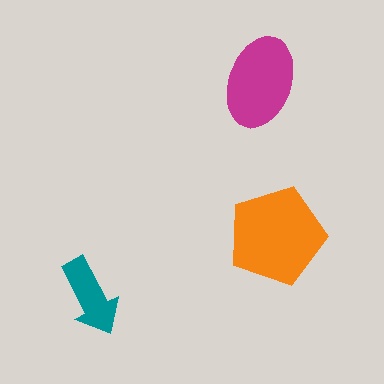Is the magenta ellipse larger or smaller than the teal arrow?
Larger.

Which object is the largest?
The orange pentagon.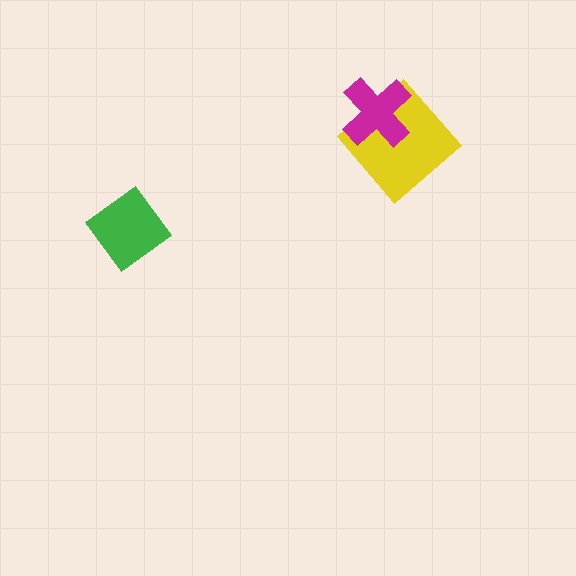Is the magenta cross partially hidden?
No, no other shape covers it.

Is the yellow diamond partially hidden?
Yes, it is partially covered by another shape.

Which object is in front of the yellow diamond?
The magenta cross is in front of the yellow diamond.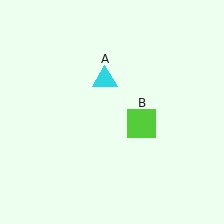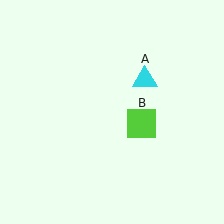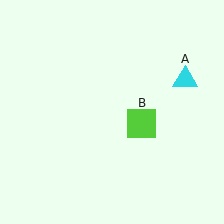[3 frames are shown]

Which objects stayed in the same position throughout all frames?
Lime square (object B) remained stationary.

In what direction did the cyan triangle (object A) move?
The cyan triangle (object A) moved right.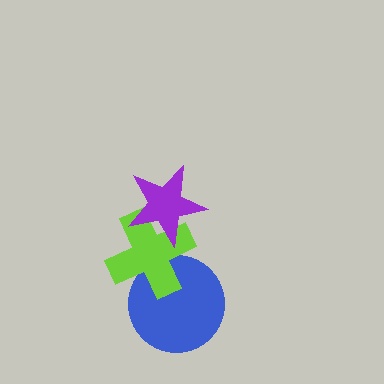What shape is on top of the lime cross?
The purple star is on top of the lime cross.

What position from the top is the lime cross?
The lime cross is 2nd from the top.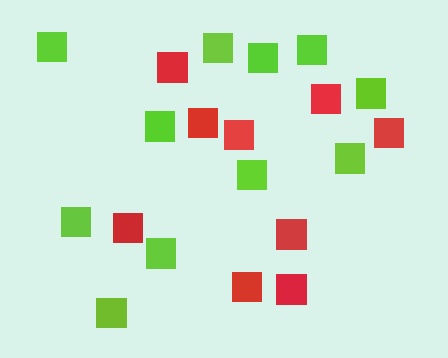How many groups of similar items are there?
There are 2 groups: one group of red squares (9) and one group of lime squares (11).